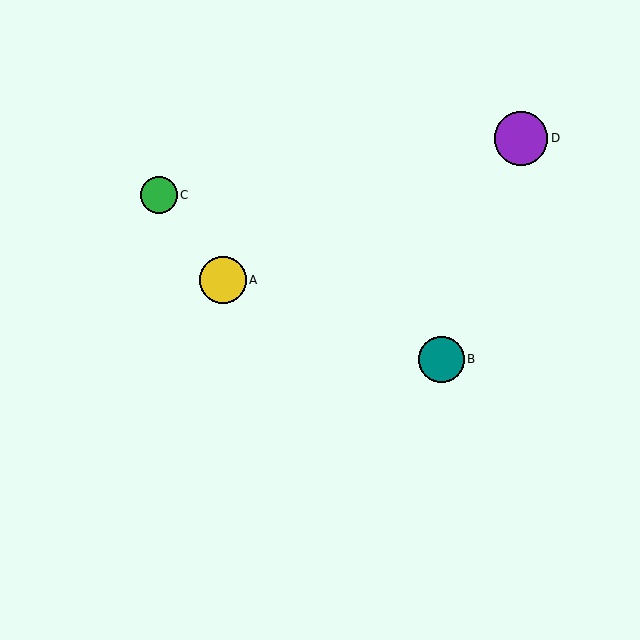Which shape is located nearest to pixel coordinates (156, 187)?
The green circle (labeled C) at (159, 195) is nearest to that location.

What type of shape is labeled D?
Shape D is a purple circle.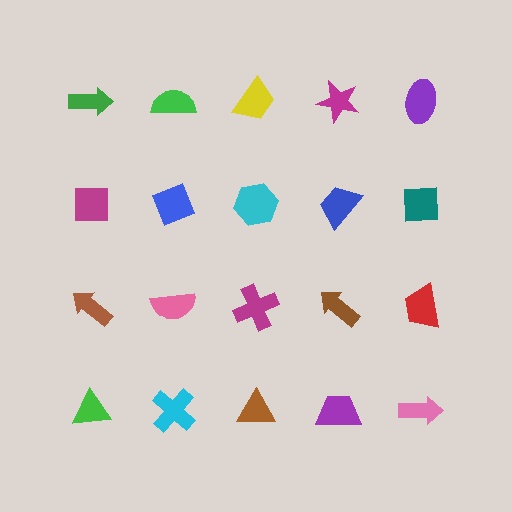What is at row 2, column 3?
A cyan hexagon.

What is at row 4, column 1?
A green triangle.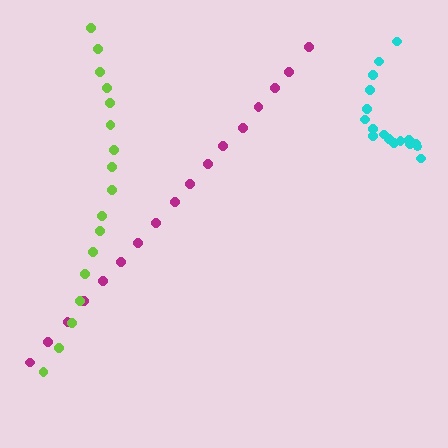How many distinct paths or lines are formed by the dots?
There are 3 distinct paths.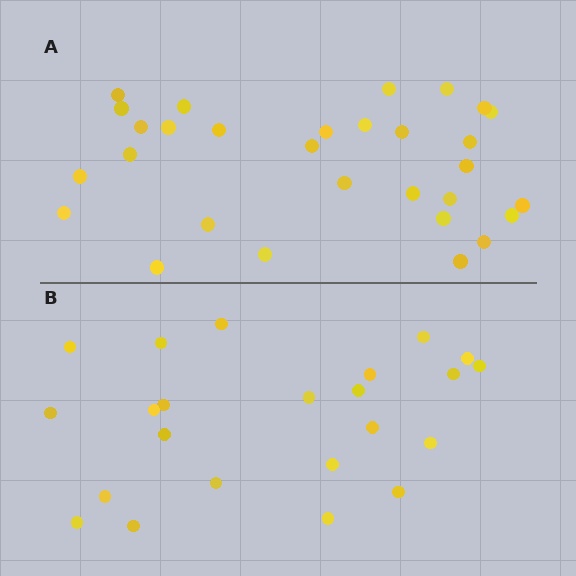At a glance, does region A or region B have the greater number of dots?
Region A (the top region) has more dots.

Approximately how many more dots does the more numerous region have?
Region A has roughly 8 or so more dots than region B.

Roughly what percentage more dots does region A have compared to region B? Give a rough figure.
About 30% more.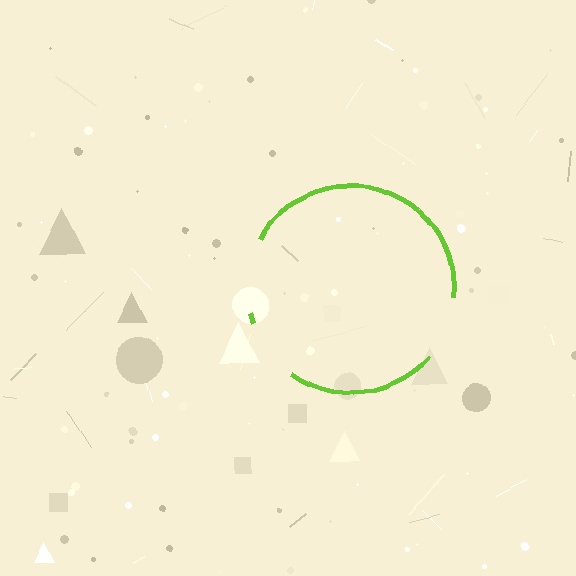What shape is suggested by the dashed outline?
The dashed outline suggests a circle.